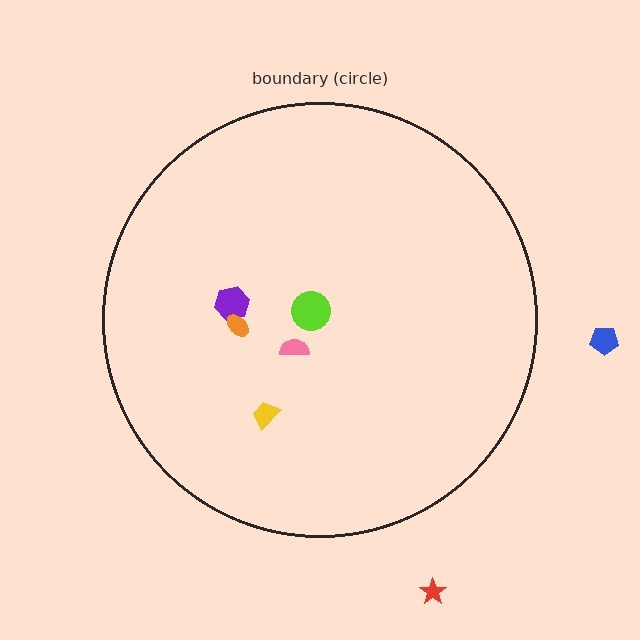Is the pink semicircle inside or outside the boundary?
Inside.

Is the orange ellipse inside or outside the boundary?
Inside.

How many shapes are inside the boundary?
5 inside, 2 outside.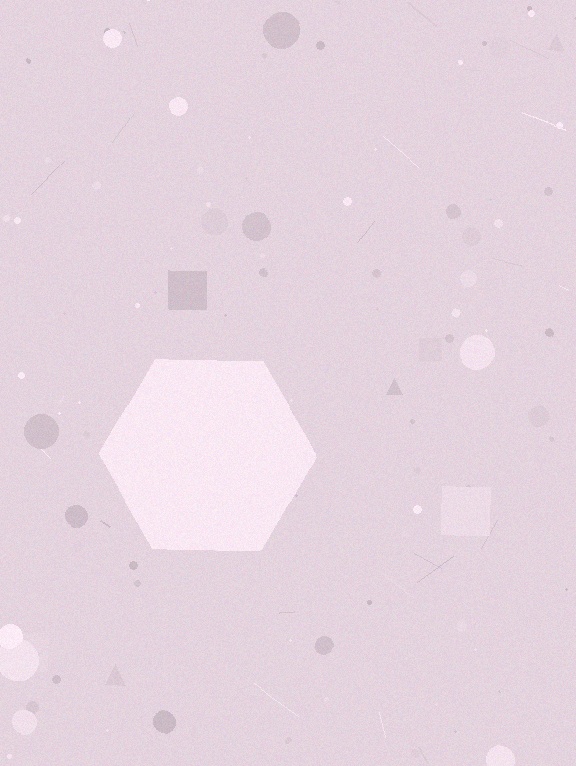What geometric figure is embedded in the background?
A hexagon is embedded in the background.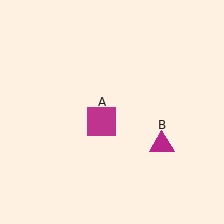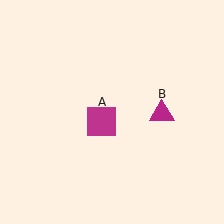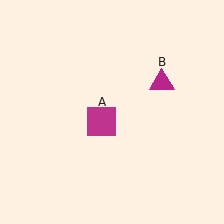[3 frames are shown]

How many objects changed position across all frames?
1 object changed position: magenta triangle (object B).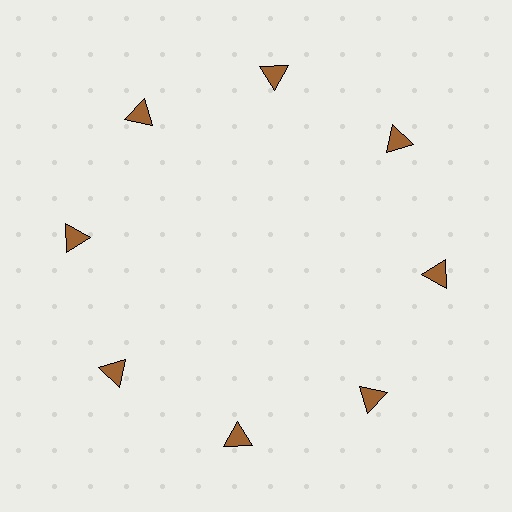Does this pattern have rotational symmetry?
Yes, this pattern has 8-fold rotational symmetry. It looks the same after rotating 45 degrees around the center.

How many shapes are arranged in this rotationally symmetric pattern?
There are 8 shapes, arranged in 8 groups of 1.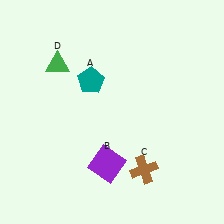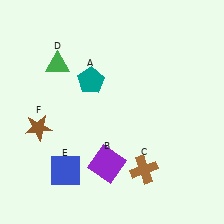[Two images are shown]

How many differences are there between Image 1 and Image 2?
There are 2 differences between the two images.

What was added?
A blue square (E), a brown star (F) were added in Image 2.